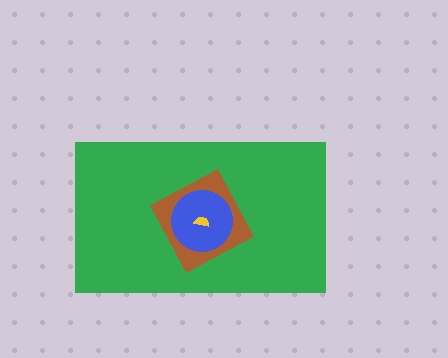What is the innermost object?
The yellow semicircle.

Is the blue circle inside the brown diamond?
Yes.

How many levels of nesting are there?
4.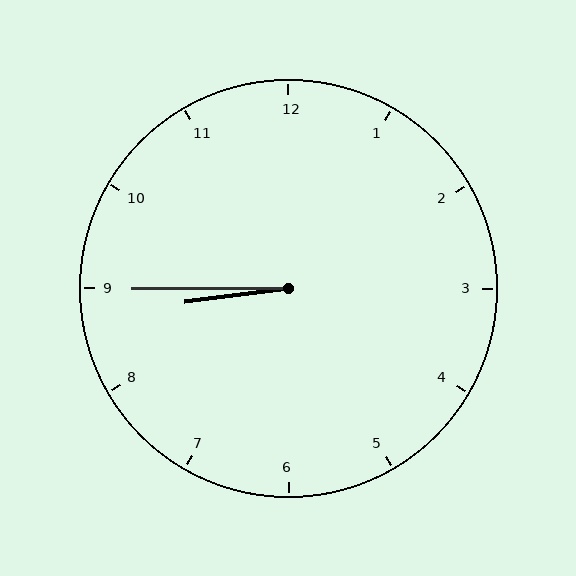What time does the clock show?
8:45.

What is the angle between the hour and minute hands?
Approximately 8 degrees.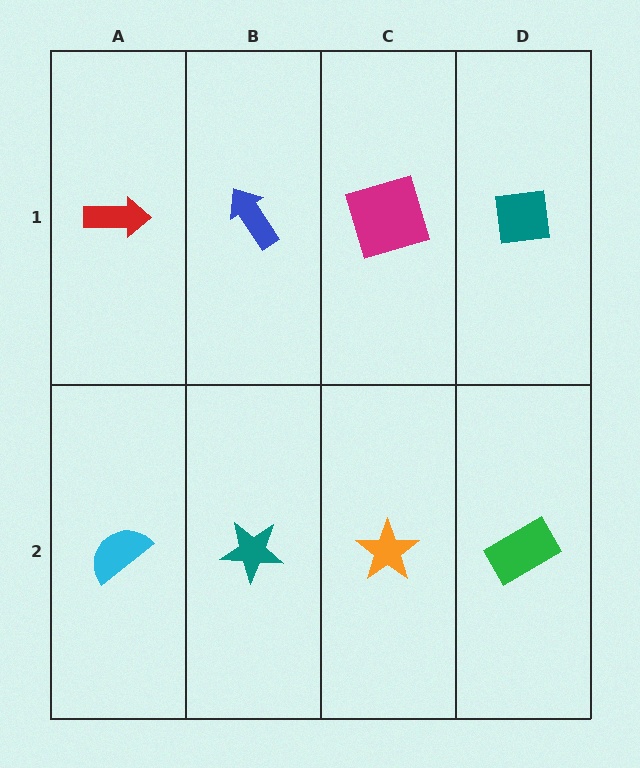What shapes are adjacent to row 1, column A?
A cyan semicircle (row 2, column A), a blue arrow (row 1, column B).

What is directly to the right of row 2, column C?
A green rectangle.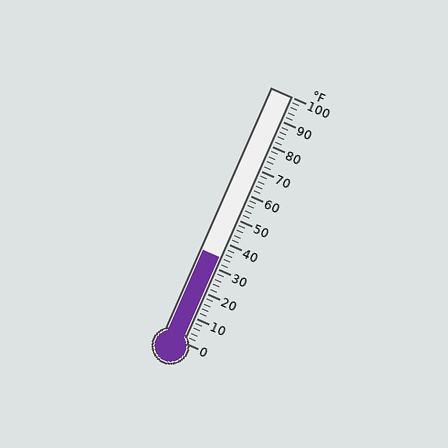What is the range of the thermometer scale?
The thermometer scale ranges from 0°F to 100°F.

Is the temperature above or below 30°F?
The temperature is above 30°F.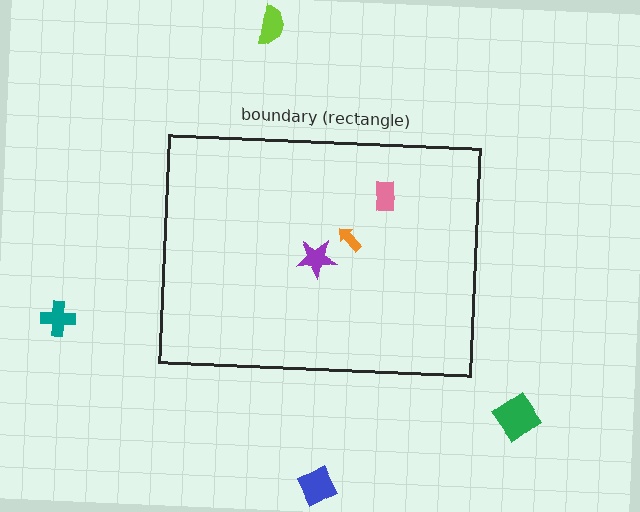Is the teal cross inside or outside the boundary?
Outside.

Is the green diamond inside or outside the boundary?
Outside.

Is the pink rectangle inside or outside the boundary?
Inside.